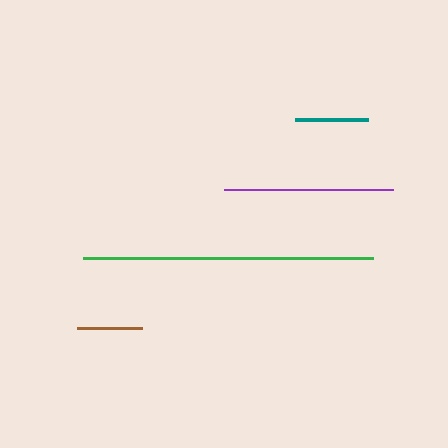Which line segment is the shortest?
The brown line is the shortest at approximately 65 pixels.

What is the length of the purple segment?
The purple segment is approximately 168 pixels long.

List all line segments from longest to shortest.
From longest to shortest: green, purple, teal, brown.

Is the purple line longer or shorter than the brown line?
The purple line is longer than the brown line.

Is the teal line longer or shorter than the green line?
The green line is longer than the teal line.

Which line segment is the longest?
The green line is the longest at approximately 290 pixels.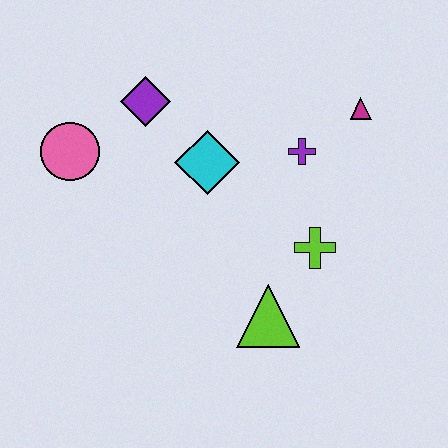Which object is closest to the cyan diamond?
The purple diamond is closest to the cyan diamond.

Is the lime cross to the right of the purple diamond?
Yes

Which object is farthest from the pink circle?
The magenta triangle is farthest from the pink circle.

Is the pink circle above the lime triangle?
Yes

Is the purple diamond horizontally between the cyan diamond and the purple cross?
No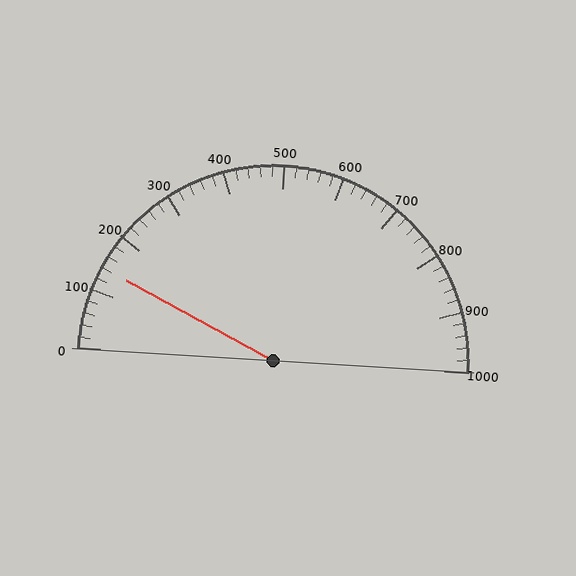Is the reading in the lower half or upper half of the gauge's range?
The reading is in the lower half of the range (0 to 1000).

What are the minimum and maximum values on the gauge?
The gauge ranges from 0 to 1000.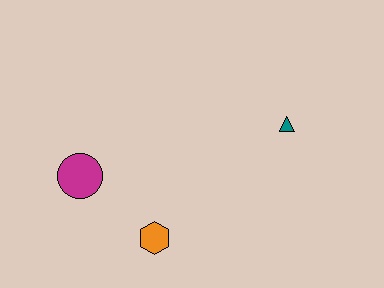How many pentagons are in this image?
There are no pentagons.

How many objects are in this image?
There are 3 objects.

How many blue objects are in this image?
There are no blue objects.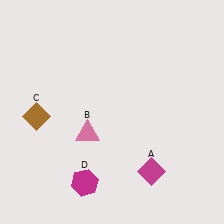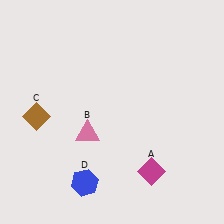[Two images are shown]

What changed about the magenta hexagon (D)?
In Image 1, D is magenta. In Image 2, it changed to blue.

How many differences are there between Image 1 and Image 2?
There is 1 difference between the two images.